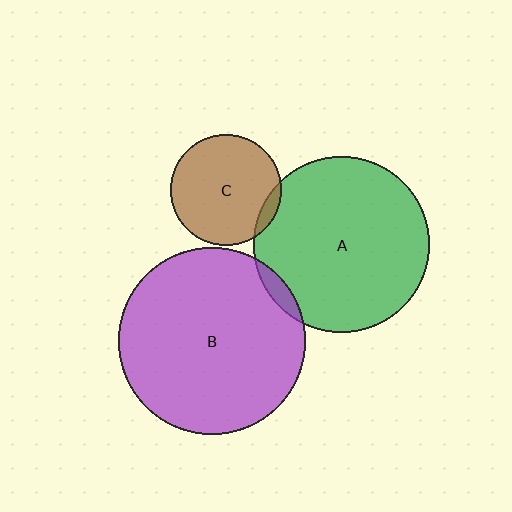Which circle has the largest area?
Circle B (purple).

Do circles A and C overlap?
Yes.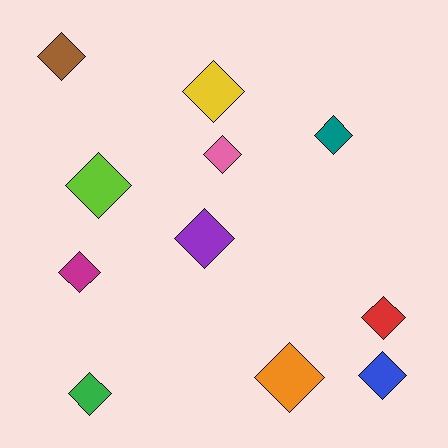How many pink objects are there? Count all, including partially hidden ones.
There is 1 pink object.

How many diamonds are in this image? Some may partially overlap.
There are 11 diamonds.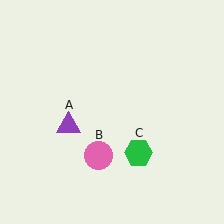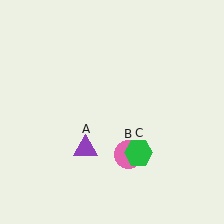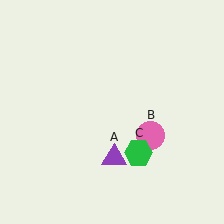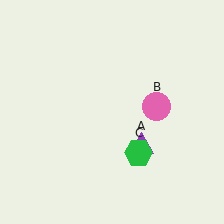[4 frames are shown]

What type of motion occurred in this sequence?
The purple triangle (object A), pink circle (object B) rotated counterclockwise around the center of the scene.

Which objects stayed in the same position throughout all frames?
Green hexagon (object C) remained stationary.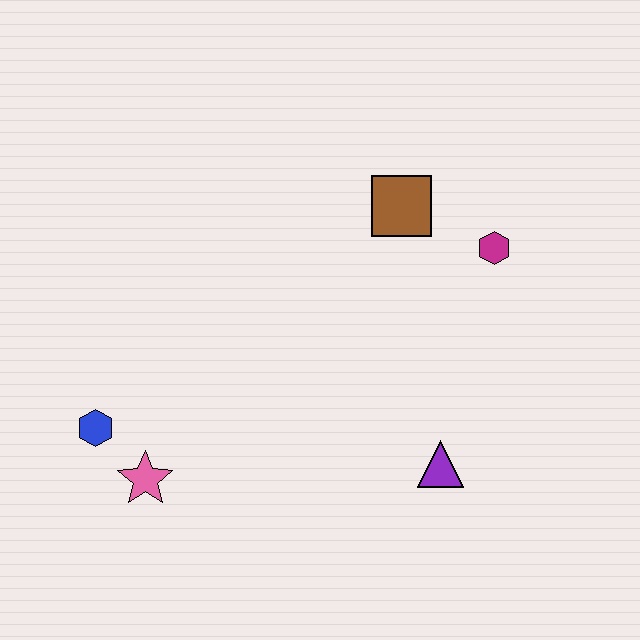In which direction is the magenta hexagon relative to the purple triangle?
The magenta hexagon is above the purple triangle.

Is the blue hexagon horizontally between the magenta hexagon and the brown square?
No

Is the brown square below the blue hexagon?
No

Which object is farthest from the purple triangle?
The blue hexagon is farthest from the purple triangle.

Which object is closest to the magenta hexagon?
The brown square is closest to the magenta hexagon.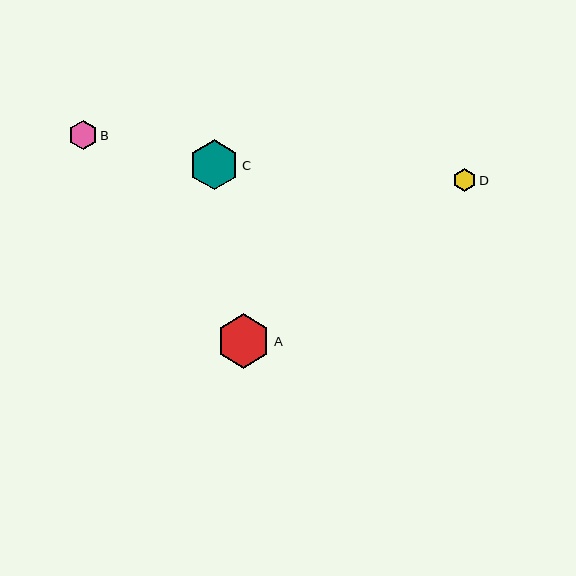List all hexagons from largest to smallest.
From largest to smallest: A, C, B, D.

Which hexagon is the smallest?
Hexagon D is the smallest with a size of approximately 23 pixels.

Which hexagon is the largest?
Hexagon A is the largest with a size of approximately 54 pixels.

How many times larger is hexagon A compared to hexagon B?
Hexagon A is approximately 1.9 times the size of hexagon B.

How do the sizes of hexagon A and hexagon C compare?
Hexagon A and hexagon C are approximately the same size.